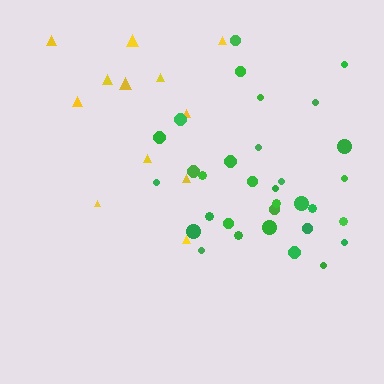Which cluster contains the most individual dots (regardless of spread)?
Green (32).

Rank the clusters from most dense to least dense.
green, yellow.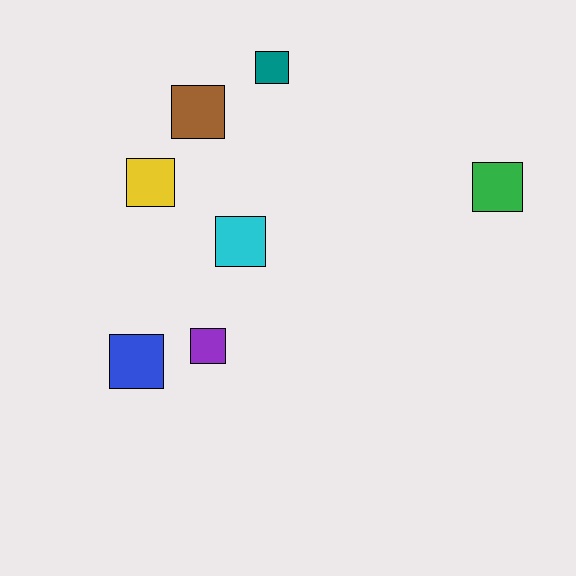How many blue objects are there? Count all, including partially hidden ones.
There is 1 blue object.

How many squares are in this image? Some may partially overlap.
There are 7 squares.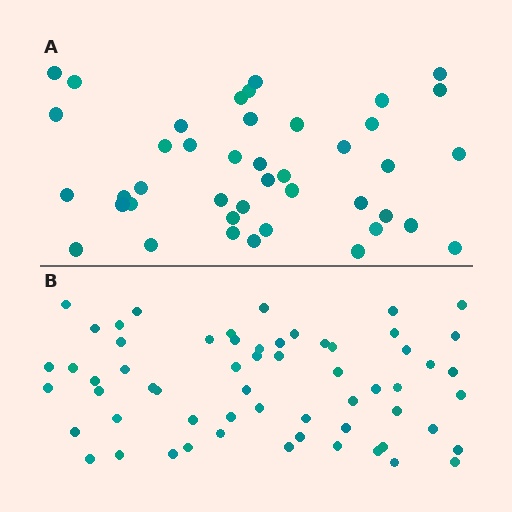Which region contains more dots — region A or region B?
Region B (the bottom region) has more dots.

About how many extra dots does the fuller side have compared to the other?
Region B has approximately 20 more dots than region A.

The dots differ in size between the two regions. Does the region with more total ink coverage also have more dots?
No. Region A has more total ink coverage because its dots are larger, but region B actually contains more individual dots. Total area can be misleading — the number of items is what matters here.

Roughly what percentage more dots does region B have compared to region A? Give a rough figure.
About 45% more.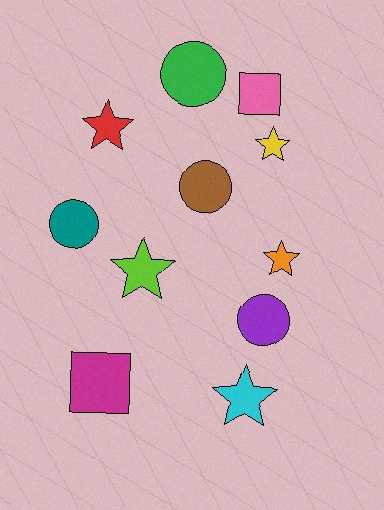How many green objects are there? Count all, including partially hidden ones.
There is 1 green object.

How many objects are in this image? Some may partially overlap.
There are 11 objects.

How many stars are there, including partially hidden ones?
There are 5 stars.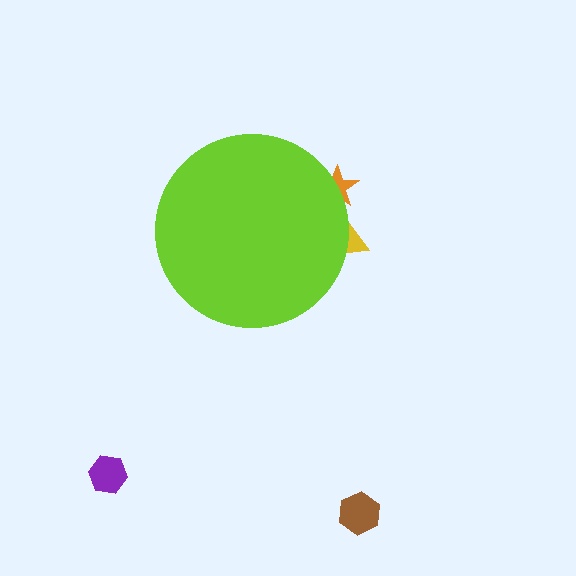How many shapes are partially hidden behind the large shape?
2 shapes are partially hidden.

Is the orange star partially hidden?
Yes, the orange star is partially hidden behind the lime circle.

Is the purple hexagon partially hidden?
No, the purple hexagon is fully visible.